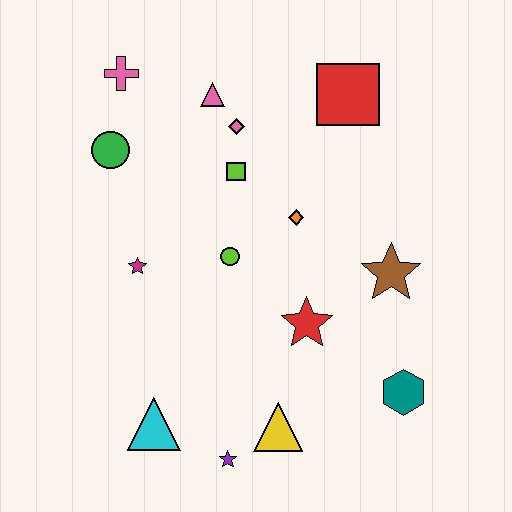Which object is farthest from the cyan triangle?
The red square is farthest from the cyan triangle.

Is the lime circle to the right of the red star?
No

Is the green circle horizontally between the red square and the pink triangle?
No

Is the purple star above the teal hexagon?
No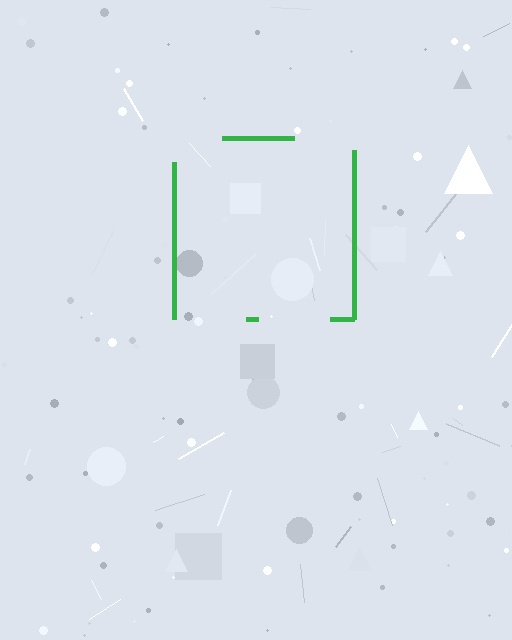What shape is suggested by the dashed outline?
The dashed outline suggests a square.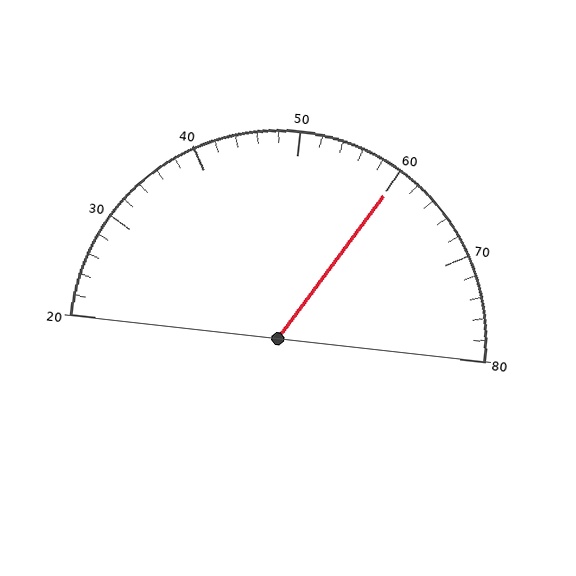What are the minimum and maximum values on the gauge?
The gauge ranges from 20 to 80.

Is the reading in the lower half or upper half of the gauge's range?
The reading is in the upper half of the range (20 to 80).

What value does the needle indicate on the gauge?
The needle indicates approximately 60.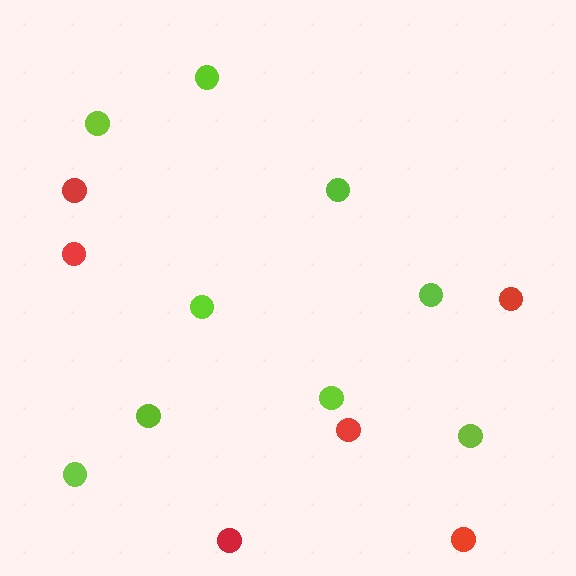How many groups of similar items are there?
There are 2 groups: one group of red circles (6) and one group of lime circles (9).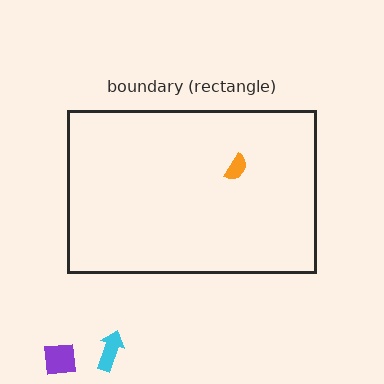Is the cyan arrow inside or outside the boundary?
Outside.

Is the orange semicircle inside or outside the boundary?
Inside.